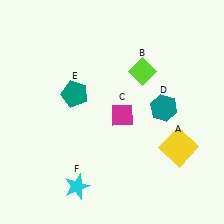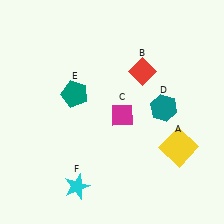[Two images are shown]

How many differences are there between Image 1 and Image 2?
There is 1 difference between the two images.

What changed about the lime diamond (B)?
In Image 1, B is lime. In Image 2, it changed to red.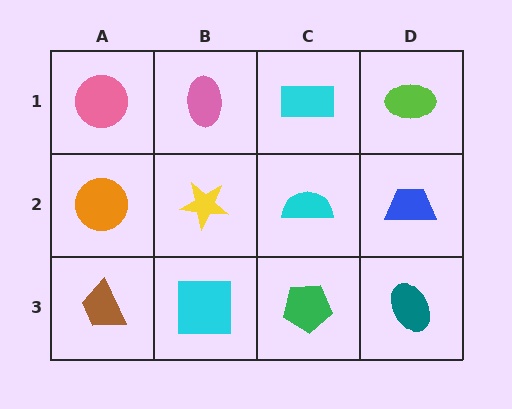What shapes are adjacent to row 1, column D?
A blue trapezoid (row 2, column D), a cyan rectangle (row 1, column C).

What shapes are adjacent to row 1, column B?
A yellow star (row 2, column B), a pink circle (row 1, column A), a cyan rectangle (row 1, column C).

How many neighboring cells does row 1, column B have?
3.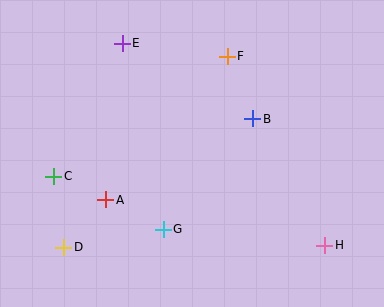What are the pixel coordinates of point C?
Point C is at (54, 176).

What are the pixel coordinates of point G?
Point G is at (163, 229).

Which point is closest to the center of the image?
Point B at (253, 119) is closest to the center.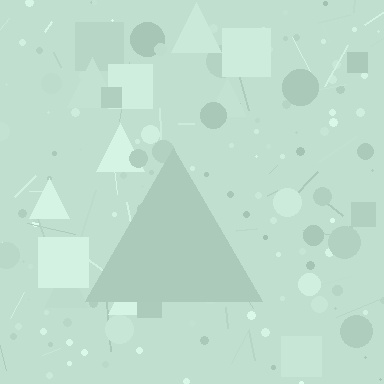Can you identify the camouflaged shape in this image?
The camouflaged shape is a triangle.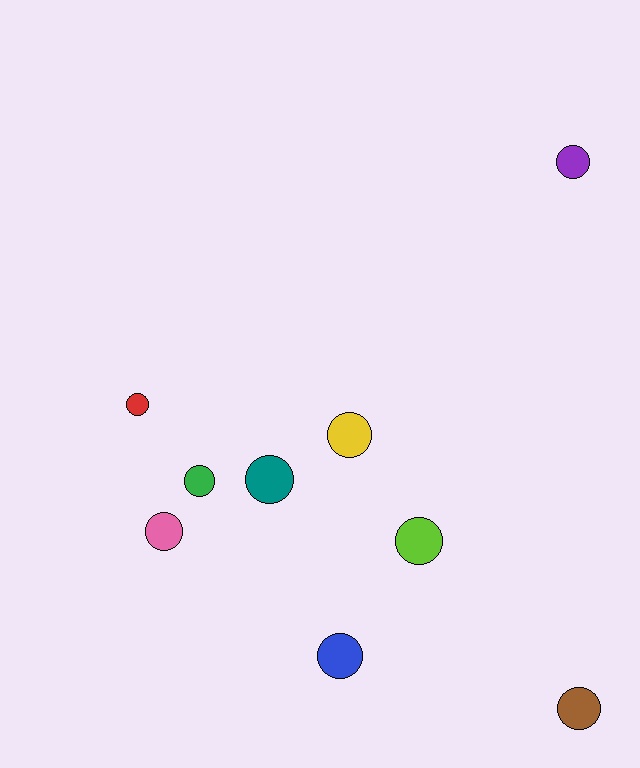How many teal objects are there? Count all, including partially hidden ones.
There is 1 teal object.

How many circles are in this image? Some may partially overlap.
There are 9 circles.